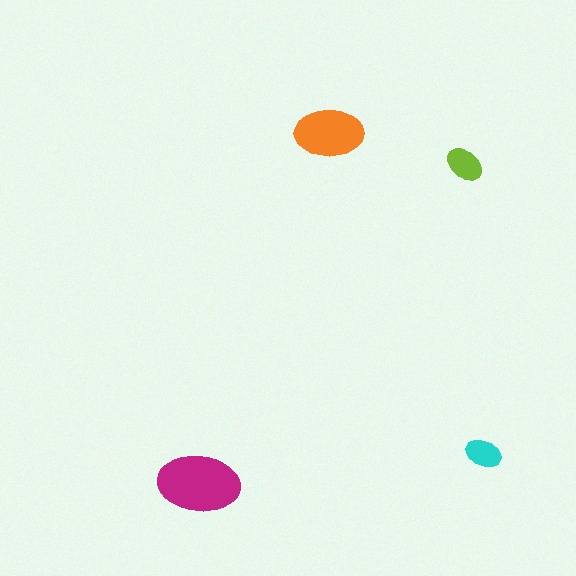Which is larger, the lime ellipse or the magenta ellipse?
The magenta one.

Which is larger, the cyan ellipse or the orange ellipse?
The orange one.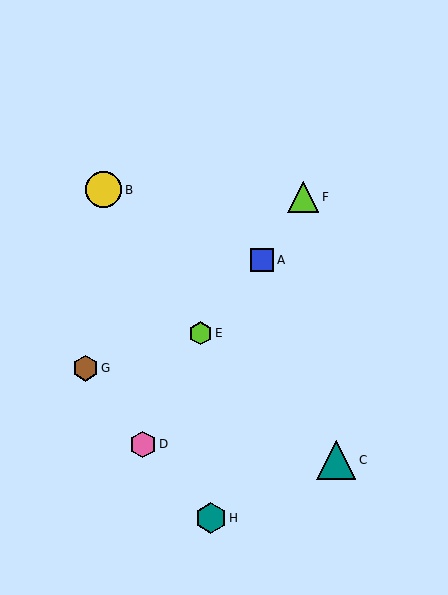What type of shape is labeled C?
Shape C is a teal triangle.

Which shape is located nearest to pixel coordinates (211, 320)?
The lime hexagon (labeled E) at (200, 333) is nearest to that location.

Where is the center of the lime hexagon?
The center of the lime hexagon is at (200, 333).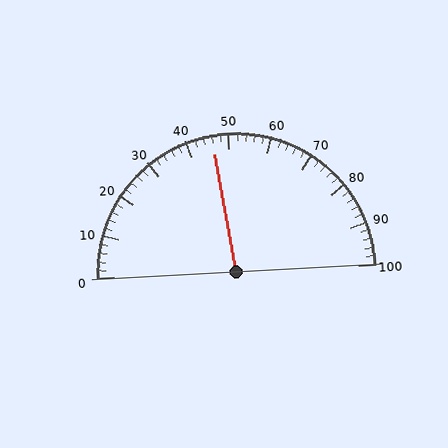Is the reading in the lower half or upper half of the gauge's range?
The reading is in the lower half of the range (0 to 100).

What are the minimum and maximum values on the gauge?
The gauge ranges from 0 to 100.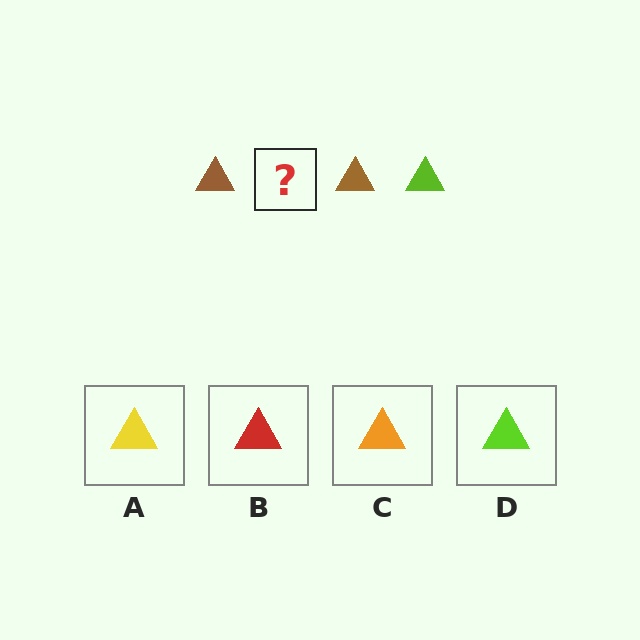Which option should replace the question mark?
Option D.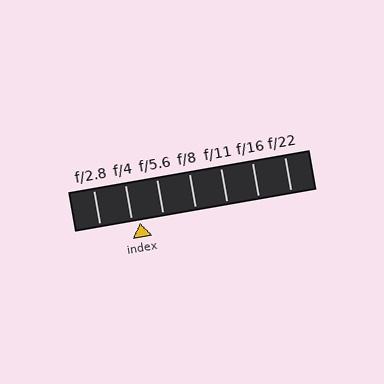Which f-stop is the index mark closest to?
The index mark is closest to f/4.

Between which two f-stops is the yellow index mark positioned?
The index mark is between f/4 and f/5.6.